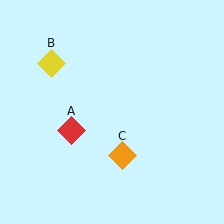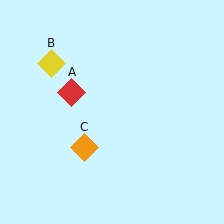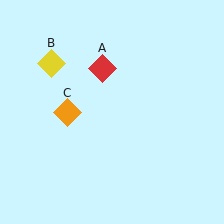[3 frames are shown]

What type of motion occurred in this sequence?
The red diamond (object A), orange diamond (object C) rotated clockwise around the center of the scene.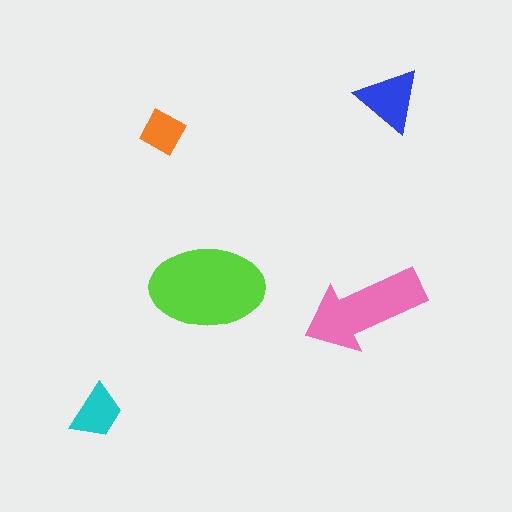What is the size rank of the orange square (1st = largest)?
5th.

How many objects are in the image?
There are 5 objects in the image.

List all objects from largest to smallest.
The lime ellipse, the pink arrow, the blue triangle, the cyan trapezoid, the orange square.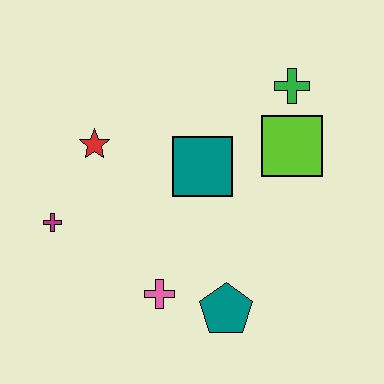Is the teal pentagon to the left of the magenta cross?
No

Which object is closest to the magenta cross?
The red star is closest to the magenta cross.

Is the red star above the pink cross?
Yes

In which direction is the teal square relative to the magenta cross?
The teal square is to the right of the magenta cross.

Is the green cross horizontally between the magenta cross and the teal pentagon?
No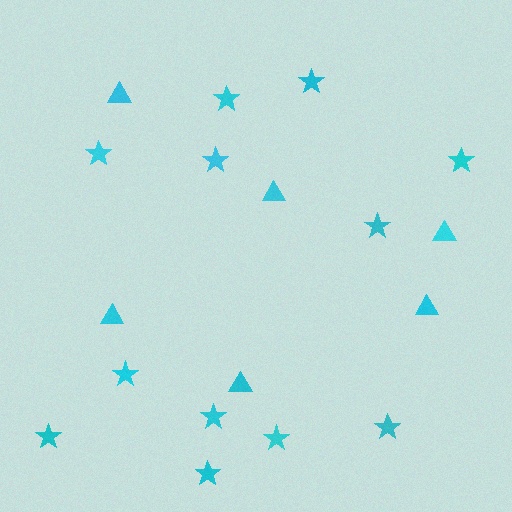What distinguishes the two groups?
There are 2 groups: one group of triangles (6) and one group of stars (12).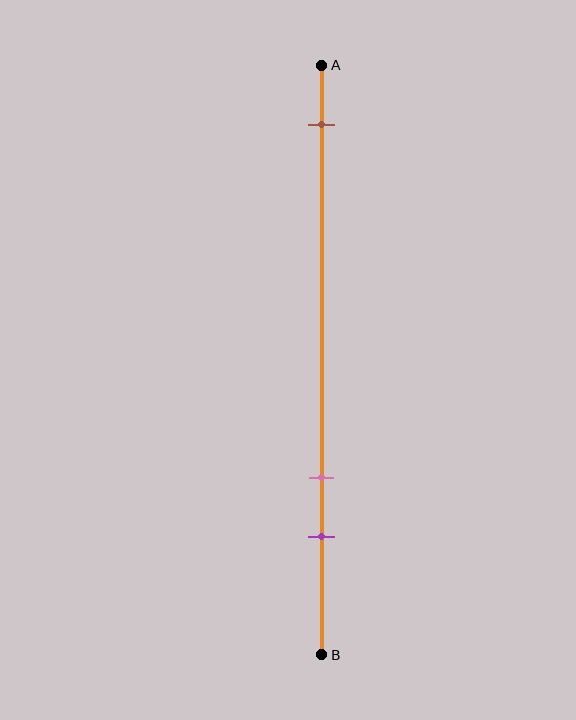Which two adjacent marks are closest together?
The pink and purple marks are the closest adjacent pair.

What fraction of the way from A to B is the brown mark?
The brown mark is approximately 10% (0.1) of the way from A to B.